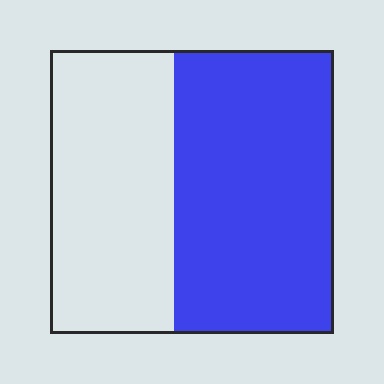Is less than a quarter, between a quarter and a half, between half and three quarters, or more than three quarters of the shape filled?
Between half and three quarters.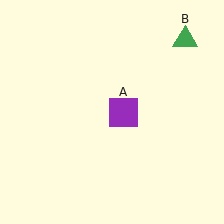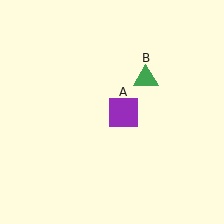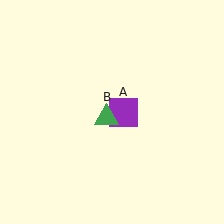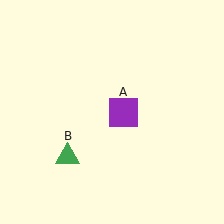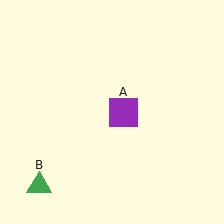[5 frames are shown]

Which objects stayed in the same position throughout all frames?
Purple square (object A) remained stationary.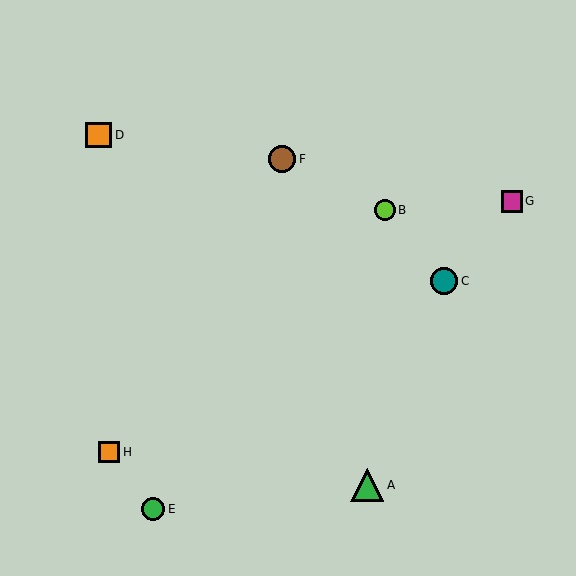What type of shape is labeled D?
Shape D is an orange square.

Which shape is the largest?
The green triangle (labeled A) is the largest.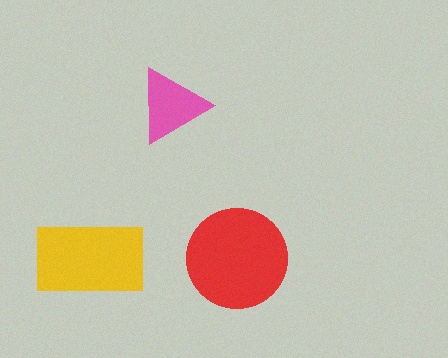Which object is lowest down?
The yellow rectangle is bottommost.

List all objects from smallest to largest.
The pink triangle, the yellow rectangle, the red circle.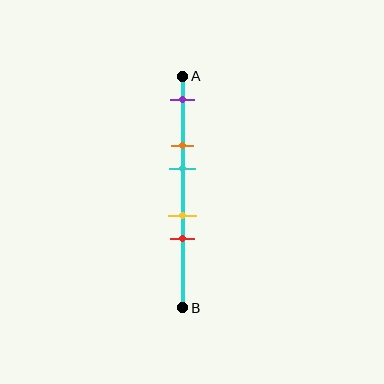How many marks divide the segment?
There are 5 marks dividing the segment.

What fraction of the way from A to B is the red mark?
The red mark is approximately 70% (0.7) of the way from A to B.